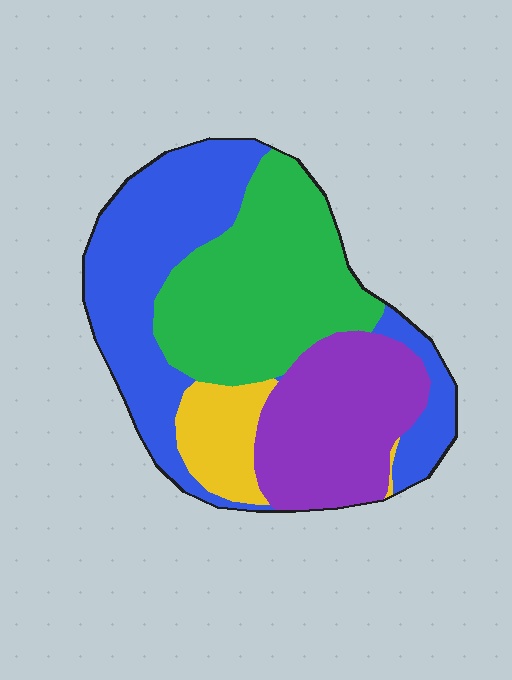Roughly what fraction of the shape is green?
Green covers about 30% of the shape.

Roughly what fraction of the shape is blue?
Blue covers 35% of the shape.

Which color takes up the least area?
Yellow, at roughly 10%.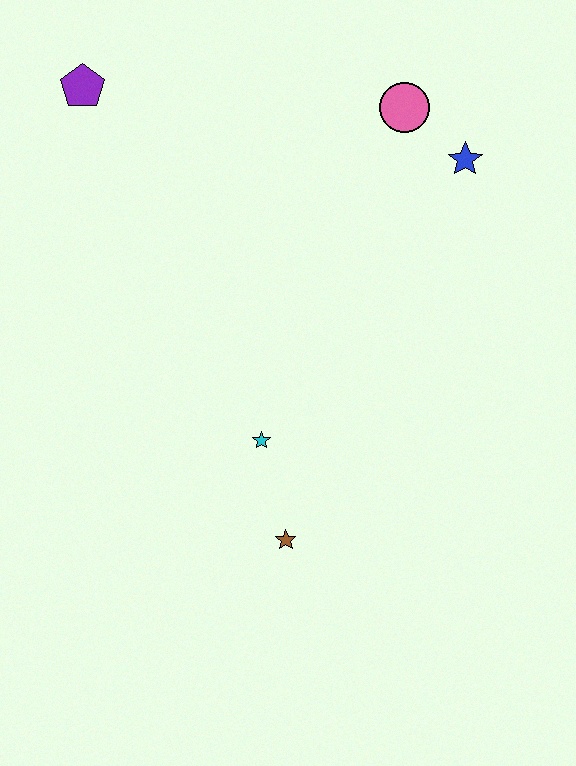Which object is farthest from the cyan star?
The purple pentagon is farthest from the cyan star.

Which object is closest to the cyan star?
The brown star is closest to the cyan star.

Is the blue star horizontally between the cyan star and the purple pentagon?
No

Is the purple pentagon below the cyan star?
No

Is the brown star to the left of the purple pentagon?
No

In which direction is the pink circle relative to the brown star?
The pink circle is above the brown star.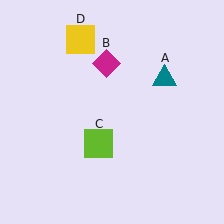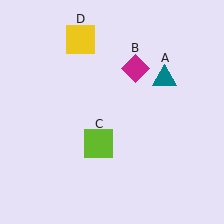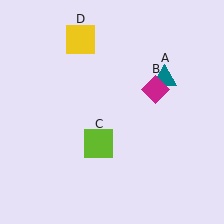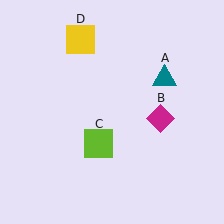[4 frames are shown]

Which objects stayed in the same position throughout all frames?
Teal triangle (object A) and lime square (object C) and yellow square (object D) remained stationary.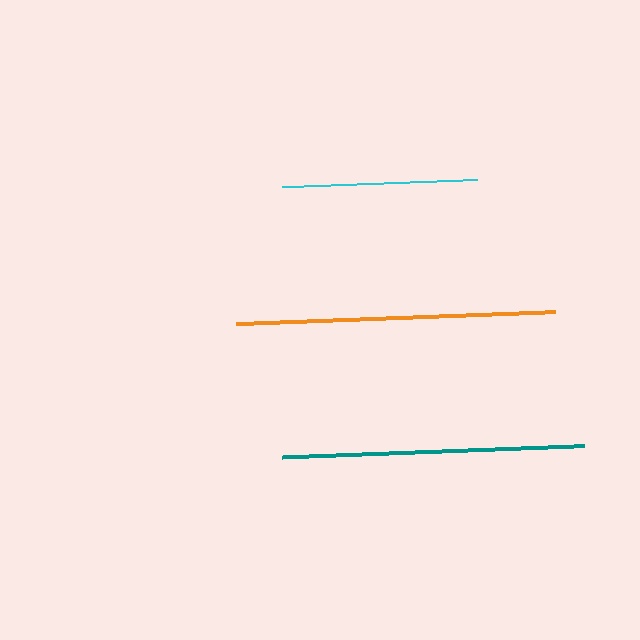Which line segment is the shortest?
The cyan line is the shortest at approximately 195 pixels.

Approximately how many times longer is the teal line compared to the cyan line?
The teal line is approximately 1.5 times the length of the cyan line.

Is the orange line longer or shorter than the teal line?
The orange line is longer than the teal line.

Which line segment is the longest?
The orange line is the longest at approximately 319 pixels.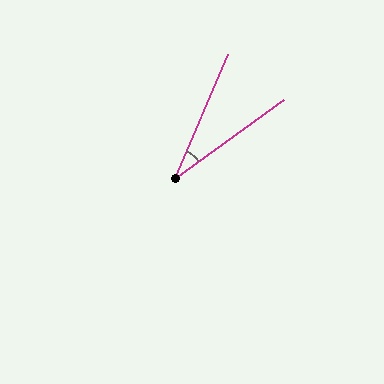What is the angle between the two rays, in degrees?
Approximately 31 degrees.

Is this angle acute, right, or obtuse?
It is acute.